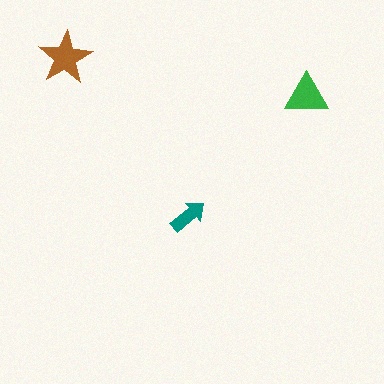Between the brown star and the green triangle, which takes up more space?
The brown star.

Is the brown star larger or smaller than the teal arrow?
Larger.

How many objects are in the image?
There are 3 objects in the image.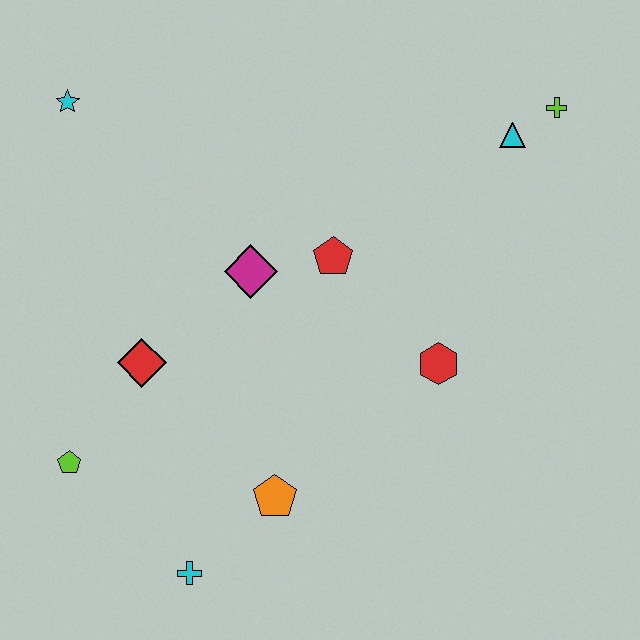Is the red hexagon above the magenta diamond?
No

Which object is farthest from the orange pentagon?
The lime cross is farthest from the orange pentagon.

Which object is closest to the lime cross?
The cyan triangle is closest to the lime cross.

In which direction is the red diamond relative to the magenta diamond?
The red diamond is to the left of the magenta diamond.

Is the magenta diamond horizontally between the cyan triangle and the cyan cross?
Yes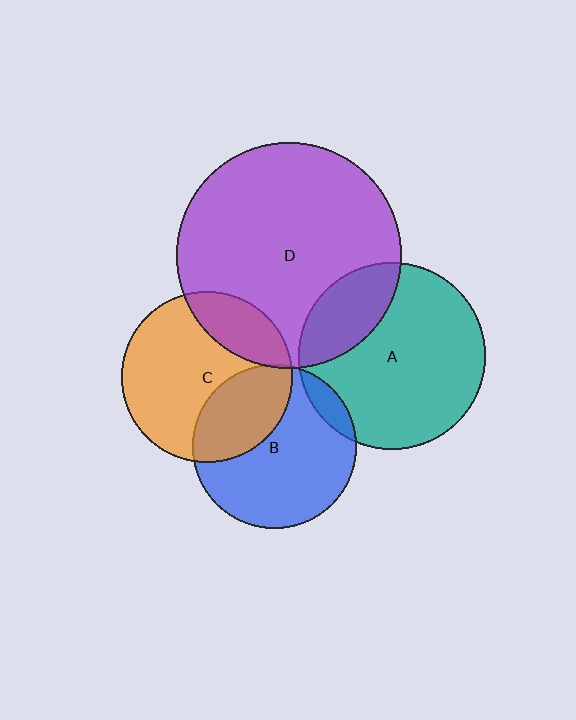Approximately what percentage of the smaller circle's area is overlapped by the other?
Approximately 10%.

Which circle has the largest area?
Circle D (purple).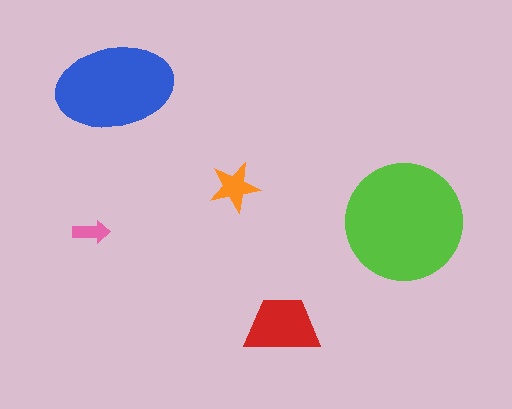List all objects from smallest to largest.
The pink arrow, the orange star, the red trapezoid, the blue ellipse, the lime circle.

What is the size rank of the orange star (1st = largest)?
4th.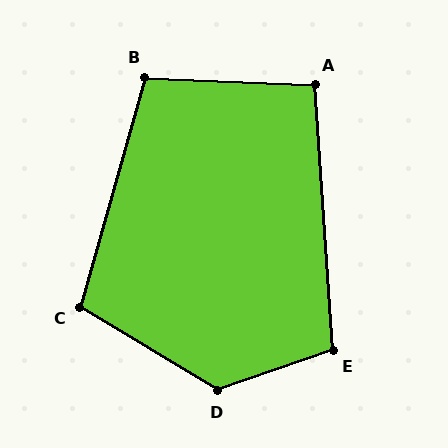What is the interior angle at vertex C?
Approximately 105 degrees (obtuse).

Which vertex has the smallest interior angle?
A, at approximately 96 degrees.